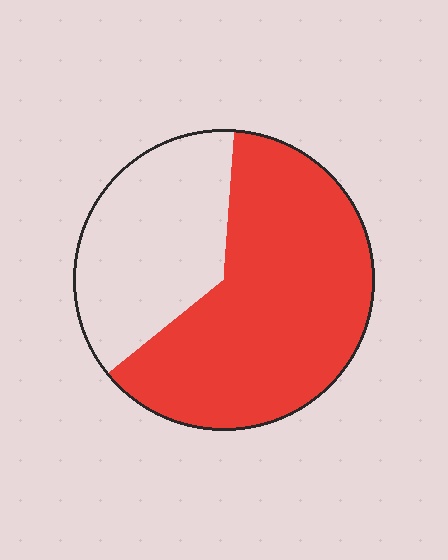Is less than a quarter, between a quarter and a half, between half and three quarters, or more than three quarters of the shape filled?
Between half and three quarters.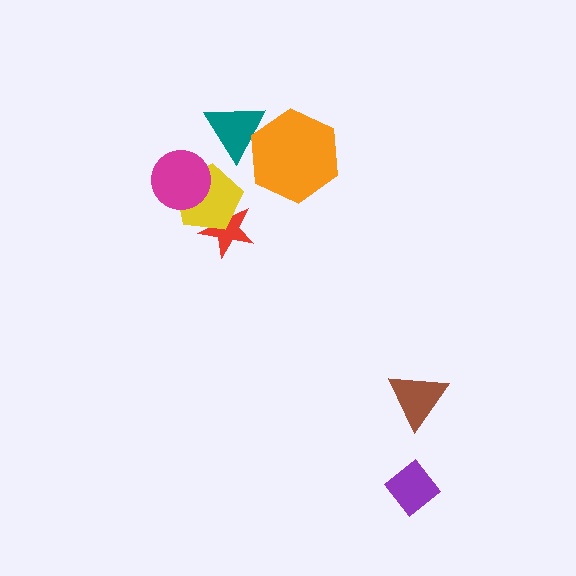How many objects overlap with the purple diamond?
0 objects overlap with the purple diamond.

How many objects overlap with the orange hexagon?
1 object overlaps with the orange hexagon.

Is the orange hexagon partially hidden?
No, no other shape covers it.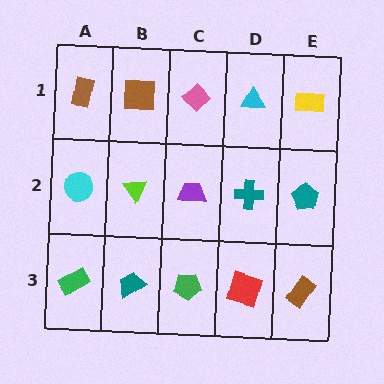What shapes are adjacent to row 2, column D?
A cyan triangle (row 1, column D), a red square (row 3, column D), a purple trapezoid (row 2, column C), a teal pentagon (row 2, column E).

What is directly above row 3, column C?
A purple trapezoid.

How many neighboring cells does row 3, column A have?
2.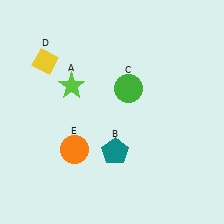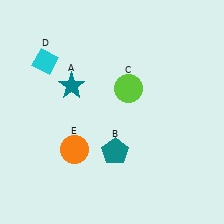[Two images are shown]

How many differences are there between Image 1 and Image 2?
There are 3 differences between the two images.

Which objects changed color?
A changed from lime to teal. C changed from green to lime. D changed from yellow to cyan.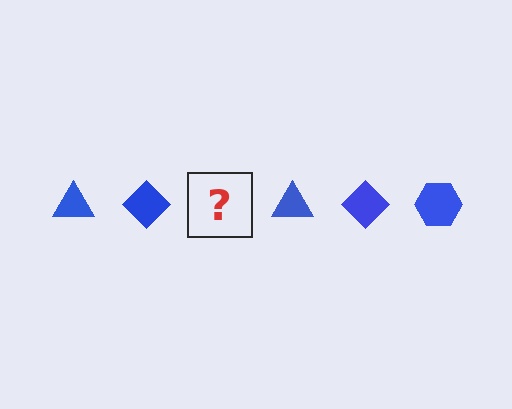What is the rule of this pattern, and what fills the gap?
The rule is that the pattern cycles through triangle, diamond, hexagon shapes in blue. The gap should be filled with a blue hexagon.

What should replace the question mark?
The question mark should be replaced with a blue hexagon.